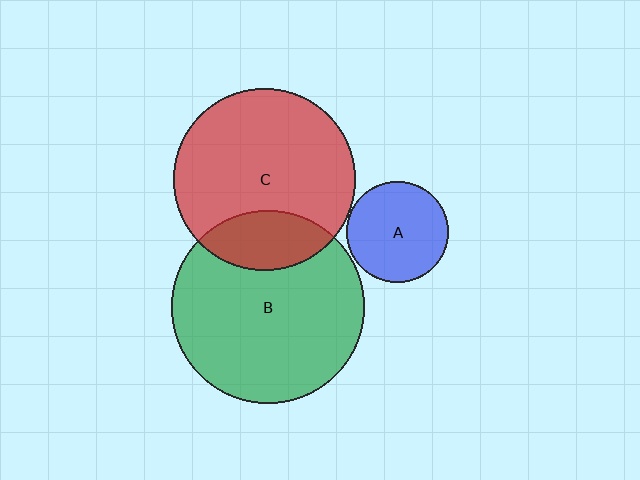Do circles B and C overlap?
Yes.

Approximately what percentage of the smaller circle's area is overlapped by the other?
Approximately 20%.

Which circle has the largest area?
Circle B (green).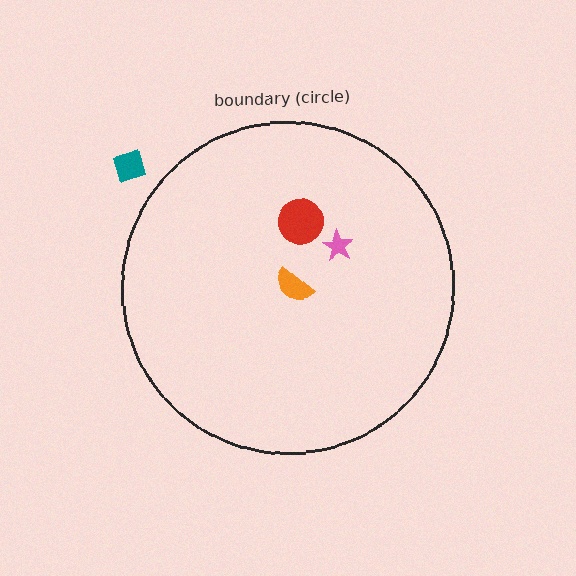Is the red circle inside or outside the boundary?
Inside.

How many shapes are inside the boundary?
3 inside, 1 outside.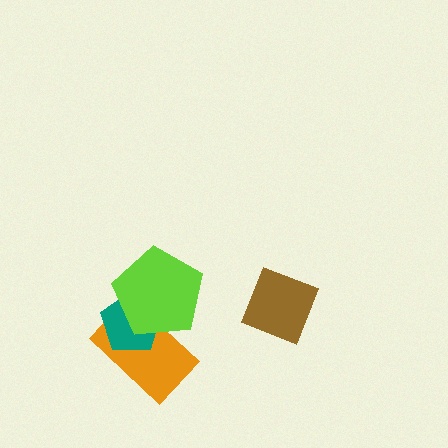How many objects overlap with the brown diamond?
0 objects overlap with the brown diamond.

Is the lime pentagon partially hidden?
No, no other shape covers it.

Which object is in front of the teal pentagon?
The lime pentagon is in front of the teal pentagon.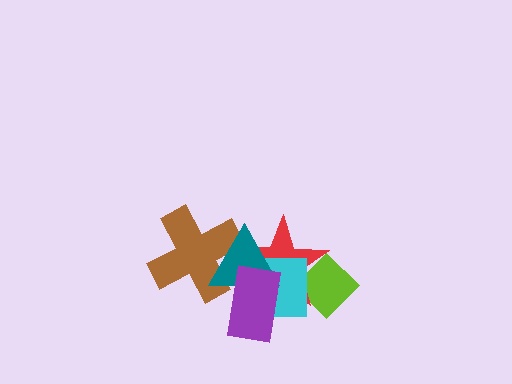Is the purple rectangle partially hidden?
No, no other shape covers it.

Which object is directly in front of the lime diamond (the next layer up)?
The red star is directly in front of the lime diamond.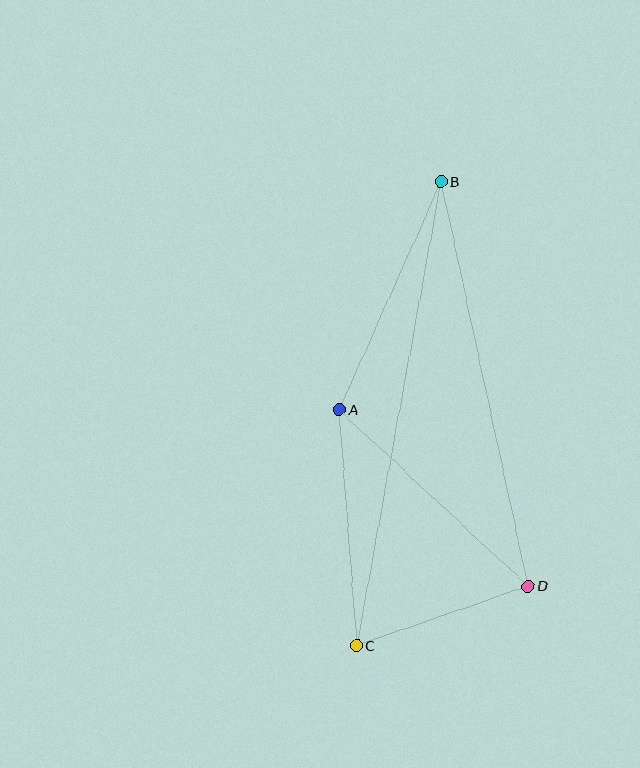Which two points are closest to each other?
Points C and D are closest to each other.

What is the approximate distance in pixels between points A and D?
The distance between A and D is approximately 258 pixels.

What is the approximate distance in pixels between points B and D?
The distance between B and D is approximately 413 pixels.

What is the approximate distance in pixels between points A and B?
The distance between A and B is approximately 250 pixels.